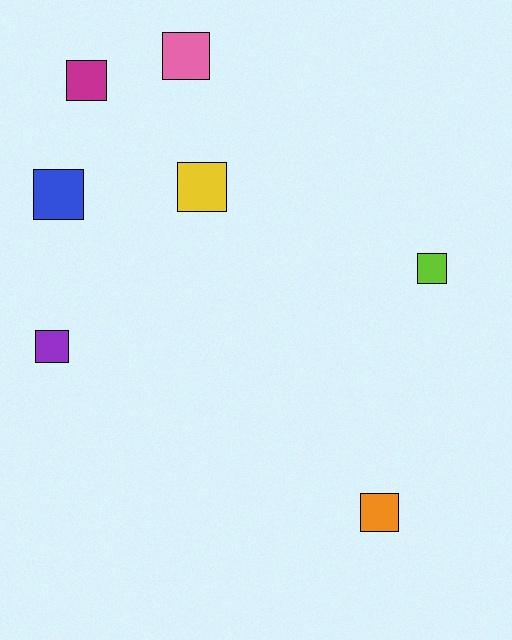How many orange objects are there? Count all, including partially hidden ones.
There is 1 orange object.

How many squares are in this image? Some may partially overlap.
There are 7 squares.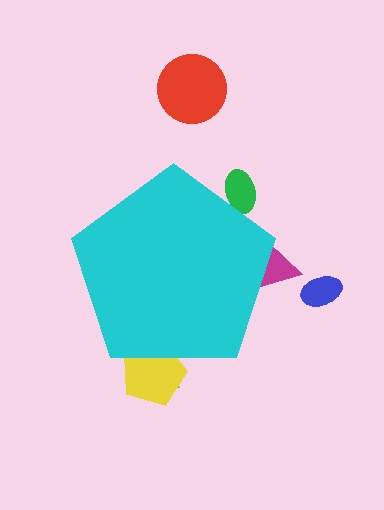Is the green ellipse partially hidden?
Yes, the green ellipse is partially hidden behind the cyan pentagon.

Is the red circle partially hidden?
No, the red circle is fully visible.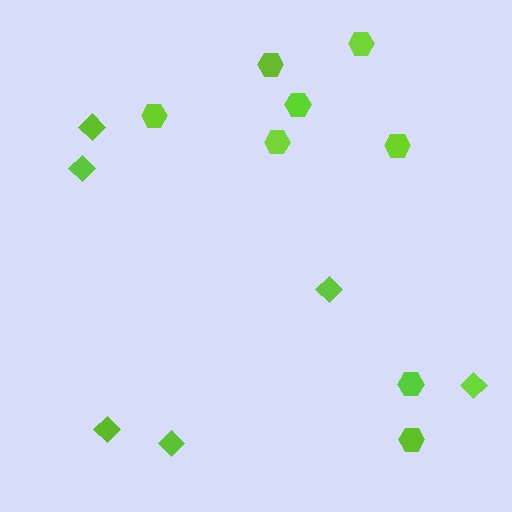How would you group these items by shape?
There are 2 groups: one group of diamonds (6) and one group of hexagons (8).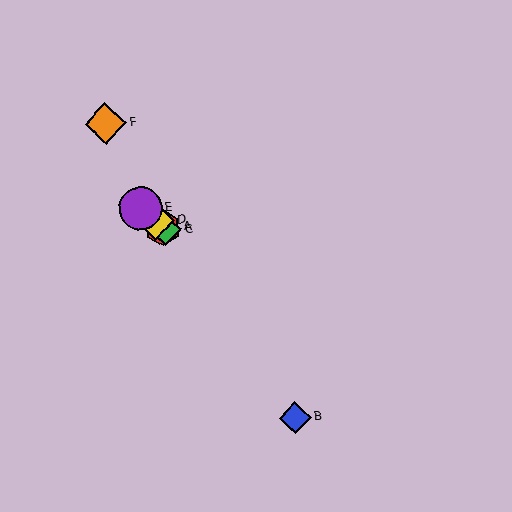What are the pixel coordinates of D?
Object D is at (155, 221).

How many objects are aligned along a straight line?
4 objects (A, C, D, E) are aligned along a straight line.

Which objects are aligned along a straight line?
Objects A, C, D, E are aligned along a straight line.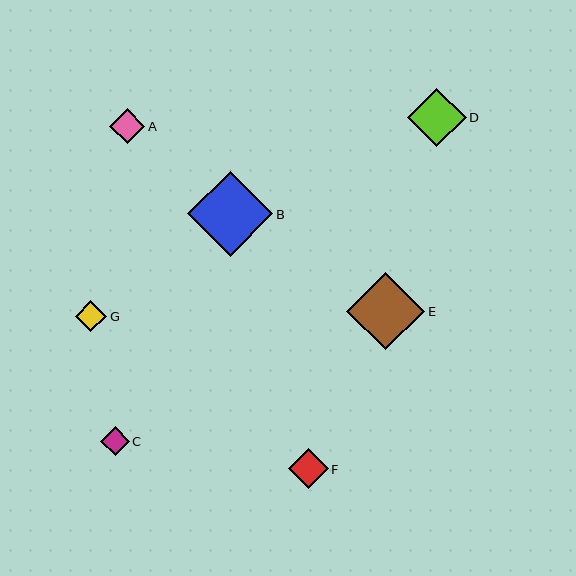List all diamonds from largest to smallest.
From largest to smallest: B, E, D, F, A, G, C.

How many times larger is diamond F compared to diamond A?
Diamond F is approximately 1.1 times the size of diamond A.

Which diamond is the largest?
Diamond B is the largest with a size of approximately 85 pixels.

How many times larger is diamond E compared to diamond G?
Diamond E is approximately 2.5 times the size of diamond G.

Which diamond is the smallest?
Diamond C is the smallest with a size of approximately 28 pixels.